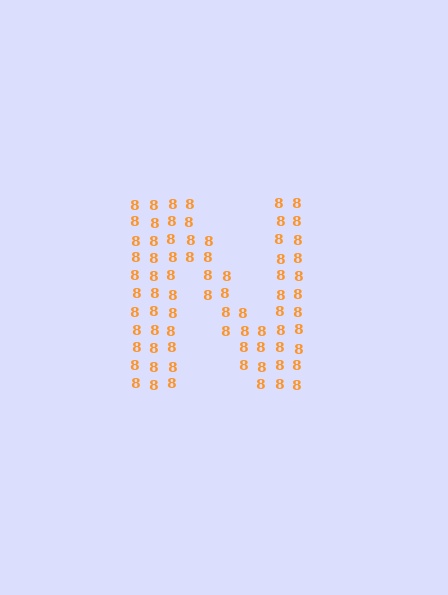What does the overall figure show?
The overall figure shows the letter N.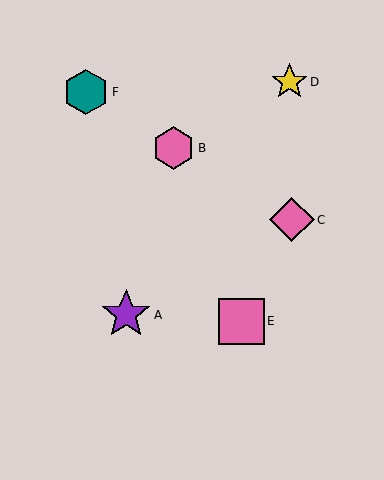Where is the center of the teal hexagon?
The center of the teal hexagon is at (86, 92).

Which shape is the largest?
The purple star (labeled A) is the largest.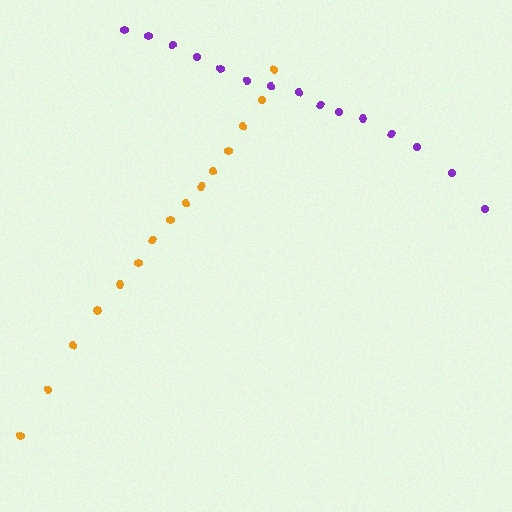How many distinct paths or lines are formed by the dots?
There are 2 distinct paths.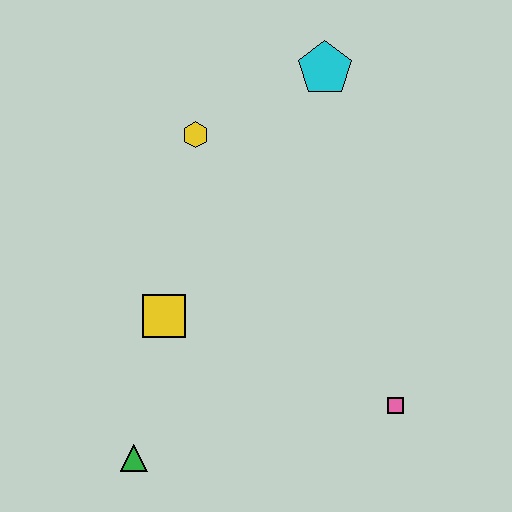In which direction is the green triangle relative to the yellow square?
The green triangle is below the yellow square.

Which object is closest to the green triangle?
The yellow square is closest to the green triangle.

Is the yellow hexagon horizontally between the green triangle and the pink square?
Yes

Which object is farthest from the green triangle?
The cyan pentagon is farthest from the green triangle.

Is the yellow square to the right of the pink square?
No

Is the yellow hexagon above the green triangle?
Yes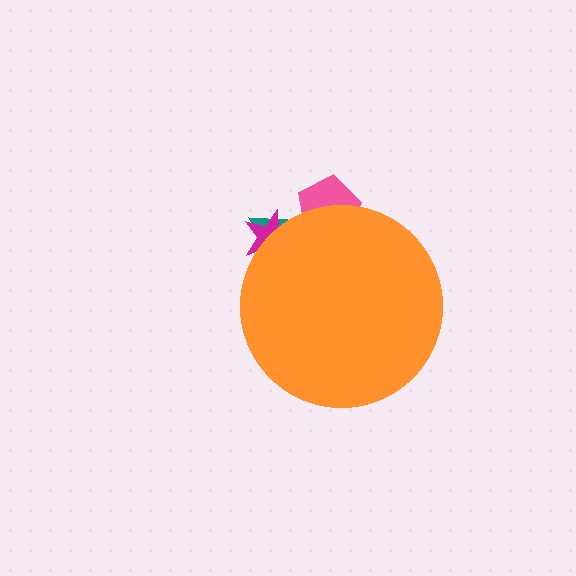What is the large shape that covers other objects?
An orange circle.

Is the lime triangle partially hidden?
Yes, the lime triangle is partially hidden behind the orange circle.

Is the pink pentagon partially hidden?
Yes, the pink pentagon is partially hidden behind the orange circle.